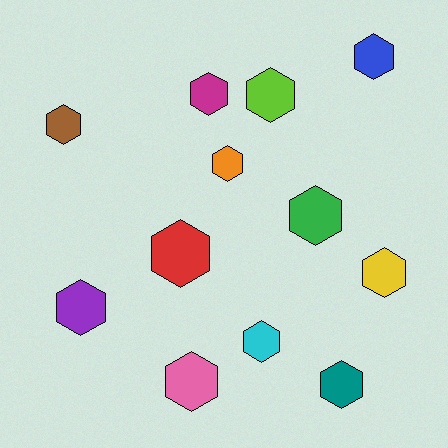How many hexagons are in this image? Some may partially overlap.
There are 12 hexagons.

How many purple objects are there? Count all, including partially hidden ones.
There is 1 purple object.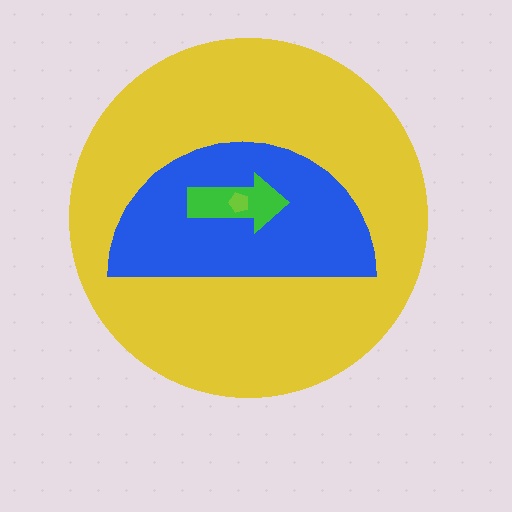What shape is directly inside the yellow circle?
The blue semicircle.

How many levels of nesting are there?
4.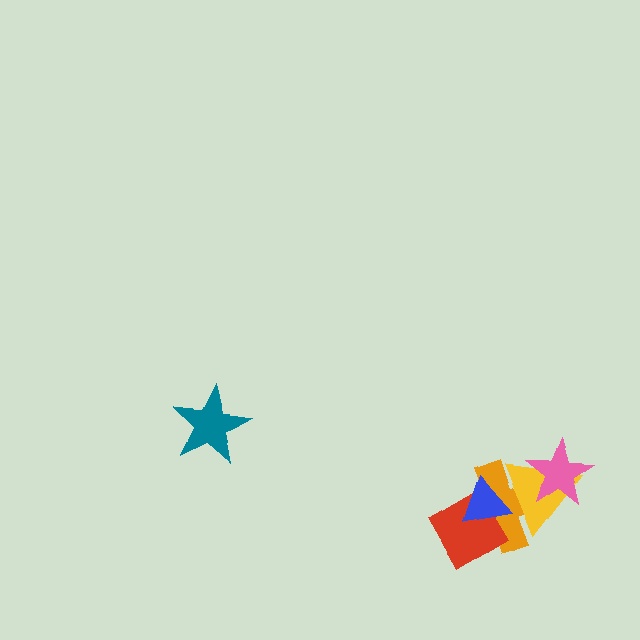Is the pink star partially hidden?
No, no other shape covers it.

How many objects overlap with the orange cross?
4 objects overlap with the orange cross.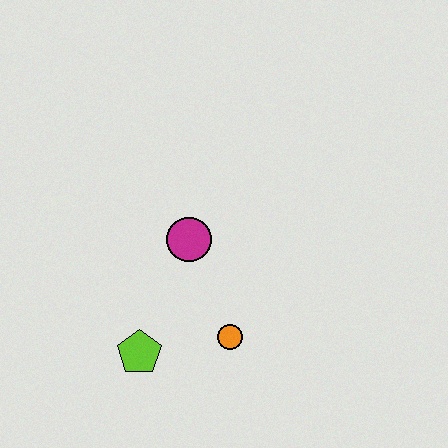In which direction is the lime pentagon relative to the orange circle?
The lime pentagon is to the left of the orange circle.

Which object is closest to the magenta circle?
The orange circle is closest to the magenta circle.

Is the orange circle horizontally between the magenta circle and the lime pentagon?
No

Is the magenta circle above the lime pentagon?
Yes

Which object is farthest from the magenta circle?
The lime pentagon is farthest from the magenta circle.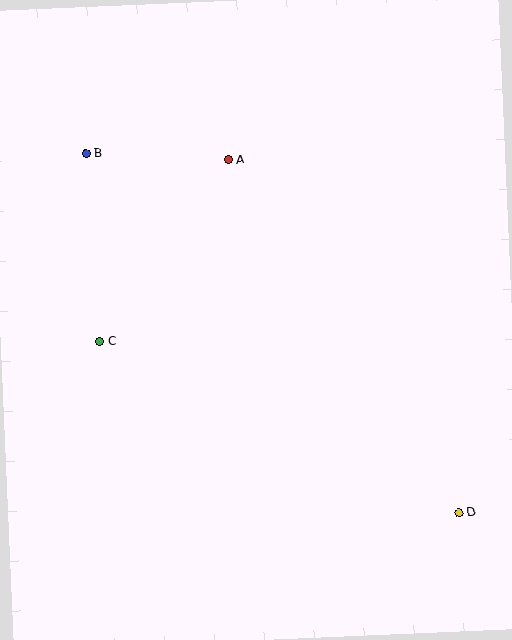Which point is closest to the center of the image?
Point C at (99, 342) is closest to the center.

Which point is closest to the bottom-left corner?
Point C is closest to the bottom-left corner.